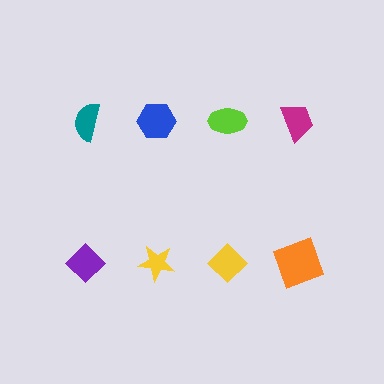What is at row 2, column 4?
An orange square.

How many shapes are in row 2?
4 shapes.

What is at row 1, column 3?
A lime ellipse.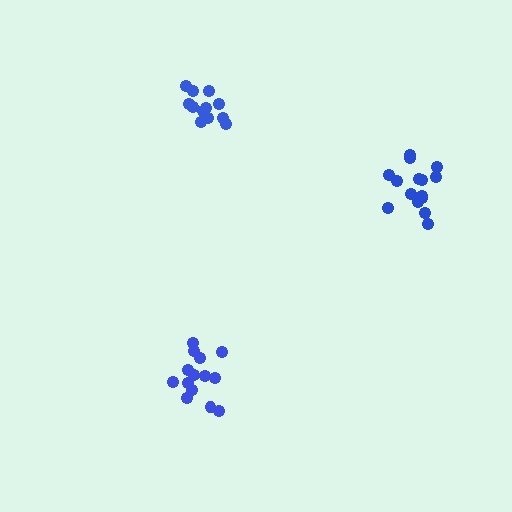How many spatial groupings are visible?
There are 3 spatial groupings.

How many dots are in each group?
Group 1: 14 dots, Group 2: 12 dots, Group 3: 15 dots (41 total).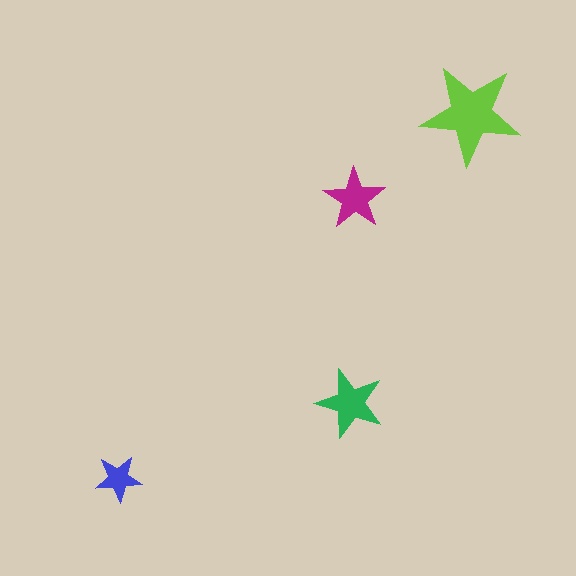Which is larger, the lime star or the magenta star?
The lime one.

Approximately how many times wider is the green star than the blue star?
About 1.5 times wider.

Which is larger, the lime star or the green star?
The lime one.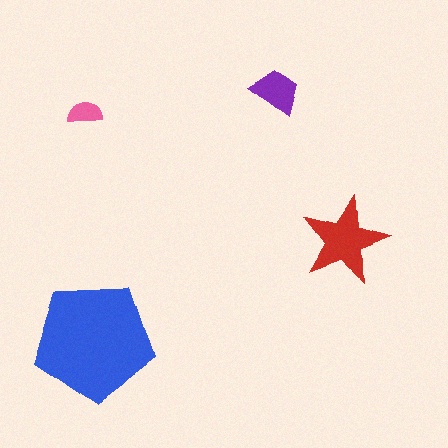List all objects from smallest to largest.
The pink semicircle, the purple trapezoid, the red star, the blue pentagon.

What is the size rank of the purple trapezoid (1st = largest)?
3rd.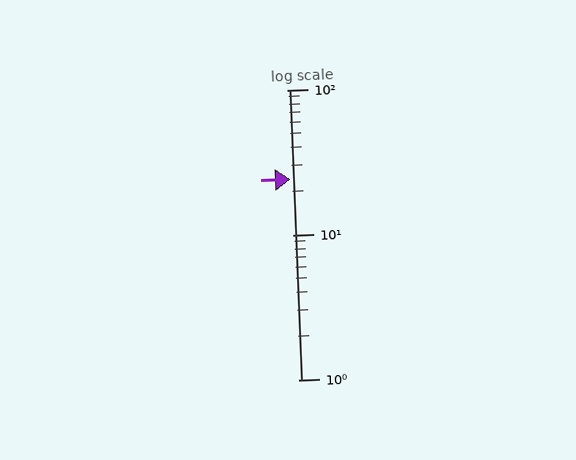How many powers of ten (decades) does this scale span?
The scale spans 2 decades, from 1 to 100.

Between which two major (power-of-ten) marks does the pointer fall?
The pointer is between 10 and 100.